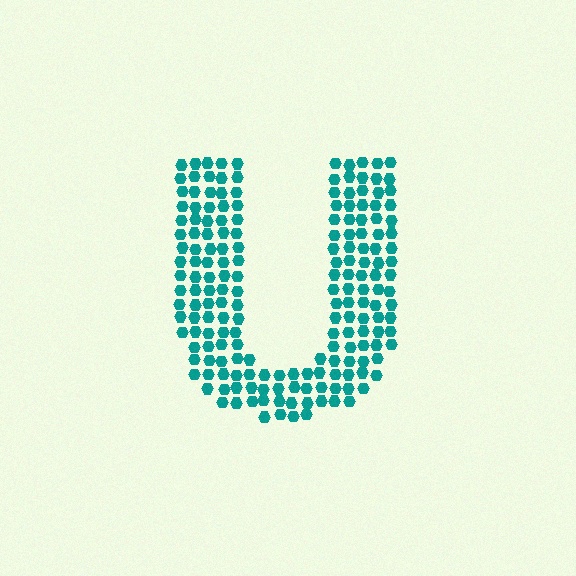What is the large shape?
The large shape is the letter U.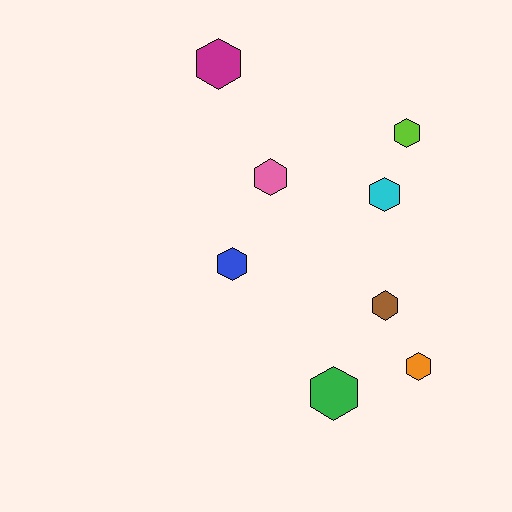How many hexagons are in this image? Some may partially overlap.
There are 8 hexagons.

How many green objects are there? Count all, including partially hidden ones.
There is 1 green object.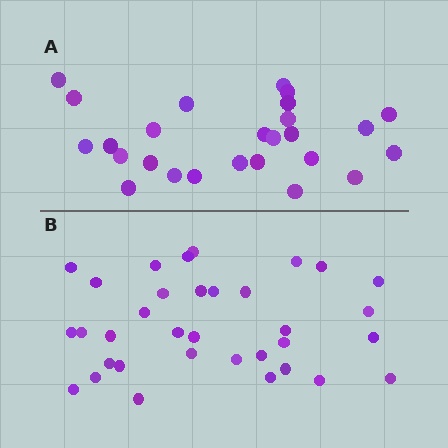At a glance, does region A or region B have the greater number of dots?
Region B (the bottom region) has more dots.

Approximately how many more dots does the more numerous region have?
Region B has roughly 8 or so more dots than region A.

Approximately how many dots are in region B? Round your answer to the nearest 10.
About 30 dots. (The exact count is 34, which rounds to 30.)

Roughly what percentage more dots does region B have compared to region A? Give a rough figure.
About 30% more.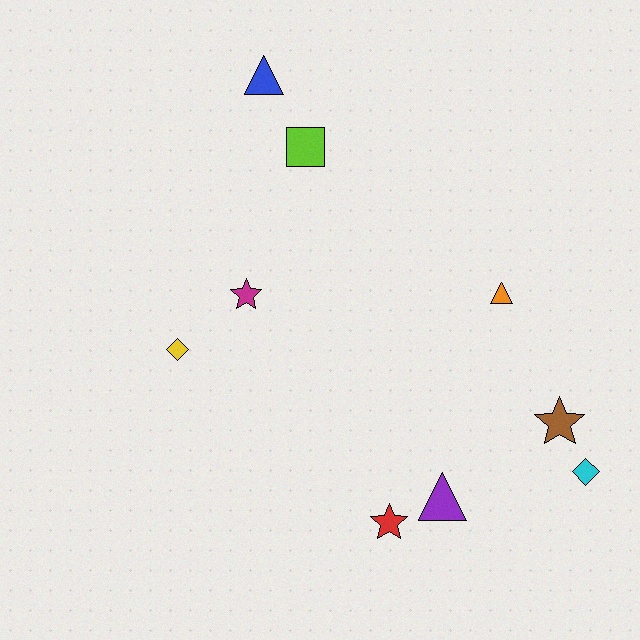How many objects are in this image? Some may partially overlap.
There are 9 objects.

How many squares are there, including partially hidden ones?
There is 1 square.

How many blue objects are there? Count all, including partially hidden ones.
There is 1 blue object.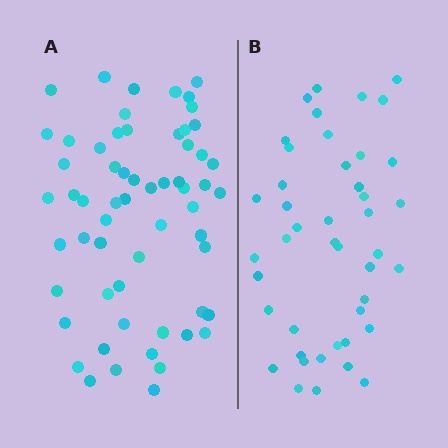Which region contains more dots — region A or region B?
Region A (the left region) has more dots.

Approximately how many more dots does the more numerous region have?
Region A has approximately 15 more dots than region B.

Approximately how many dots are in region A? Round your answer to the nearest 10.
About 60 dots.